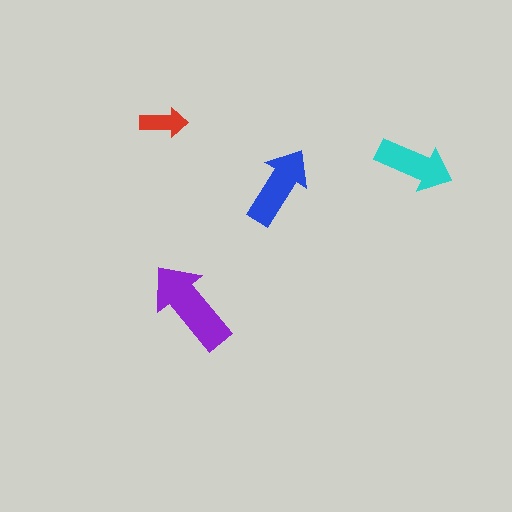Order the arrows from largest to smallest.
the purple one, the blue one, the cyan one, the red one.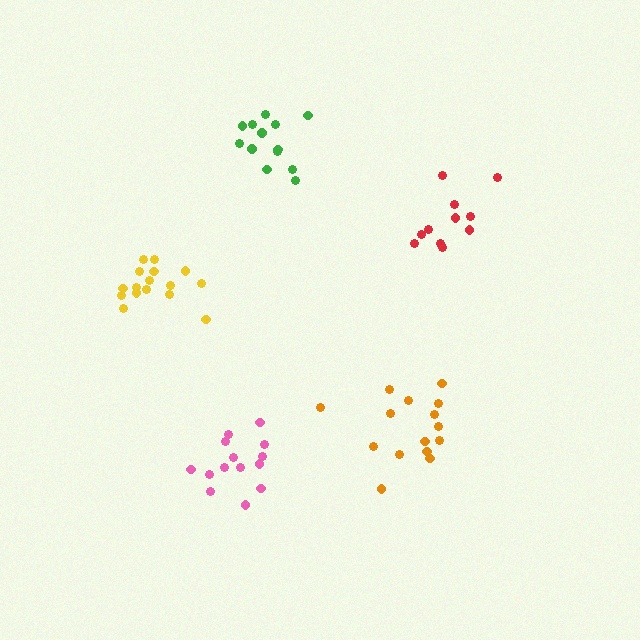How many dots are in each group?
Group 1: 13 dots, Group 2: 14 dots, Group 3: 11 dots, Group 4: 15 dots, Group 5: 16 dots (69 total).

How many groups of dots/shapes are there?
There are 5 groups.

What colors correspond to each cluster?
The clusters are colored: green, pink, red, orange, yellow.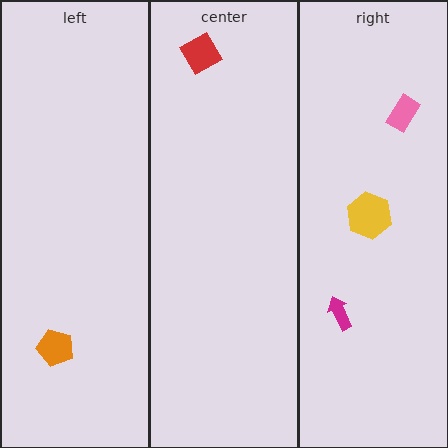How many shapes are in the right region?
3.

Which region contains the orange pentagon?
The left region.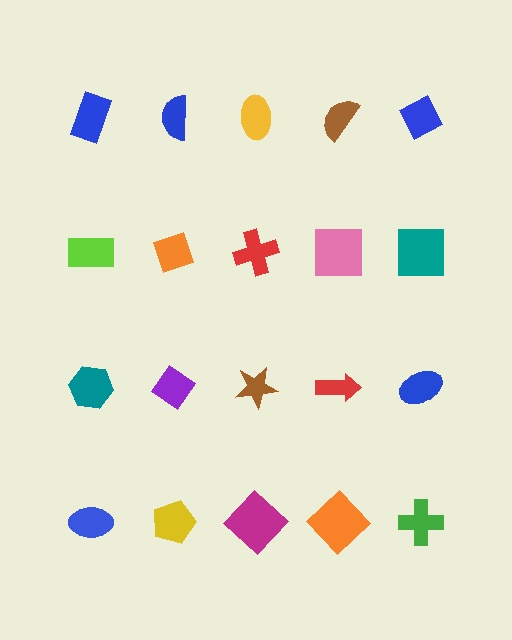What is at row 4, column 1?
A blue ellipse.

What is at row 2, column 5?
A teal square.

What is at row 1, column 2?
A blue semicircle.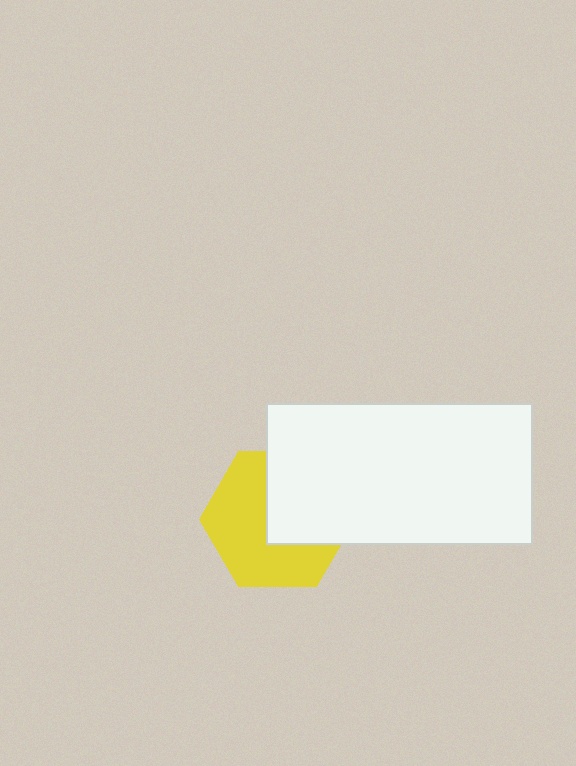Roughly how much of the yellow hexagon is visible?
About half of it is visible (roughly 56%).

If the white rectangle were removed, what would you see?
You would see the complete yellow hexagon.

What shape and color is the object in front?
The object in front is a white rectangle.